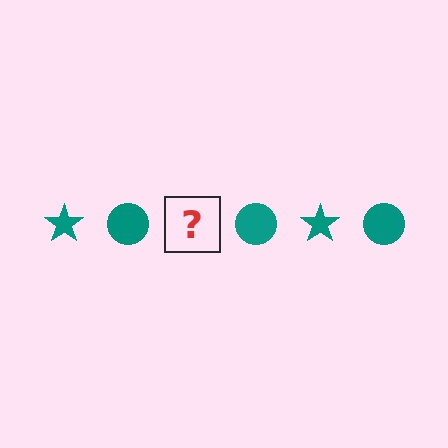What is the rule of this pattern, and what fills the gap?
The rule is that the pattern cycles through star, circle shapes in teal. The gap should be filled with a teal star.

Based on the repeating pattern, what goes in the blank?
The blank should be a teal star.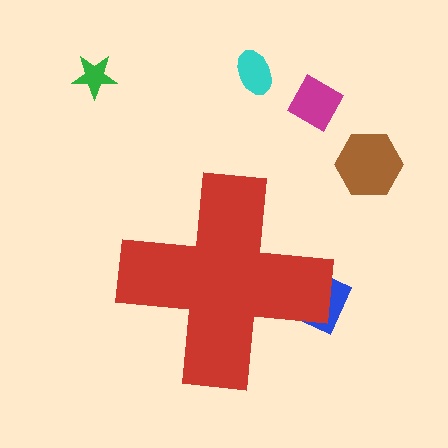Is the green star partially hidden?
No, the green star is fully visible.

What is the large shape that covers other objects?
A red cross.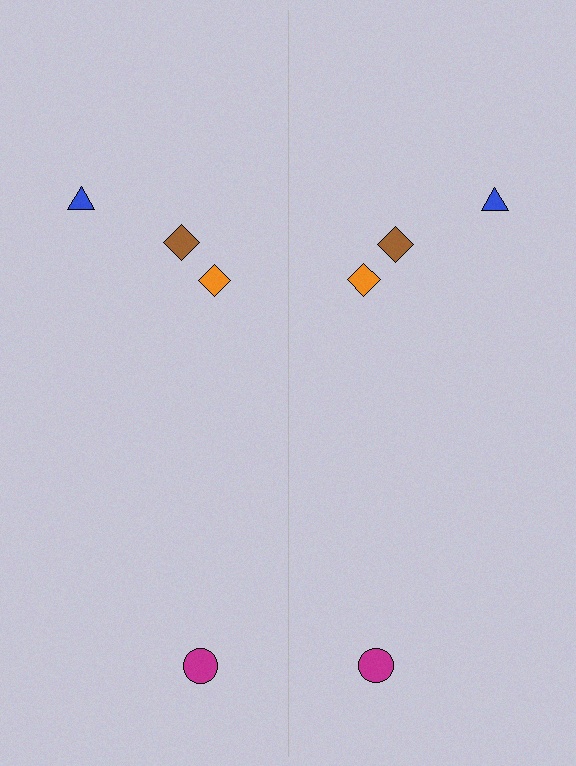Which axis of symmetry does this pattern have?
The pattern has a vertical axis of symmetry running through the center of the image.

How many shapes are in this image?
There are 8 shapes in this image.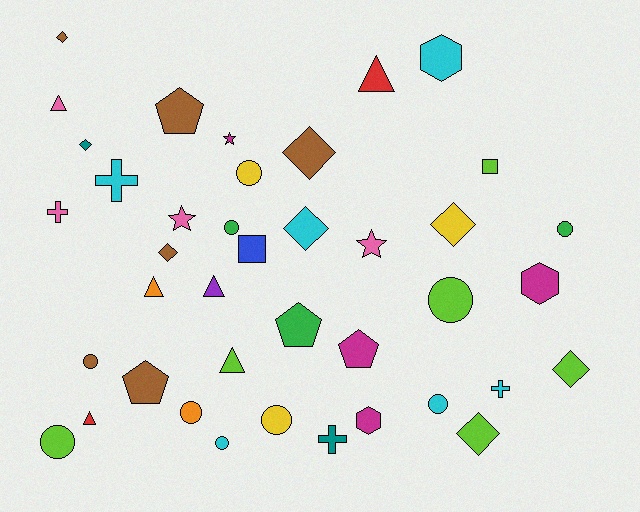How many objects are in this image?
There are 40 objects.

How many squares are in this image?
There are 2 squares.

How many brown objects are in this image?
There are 6 brown objects.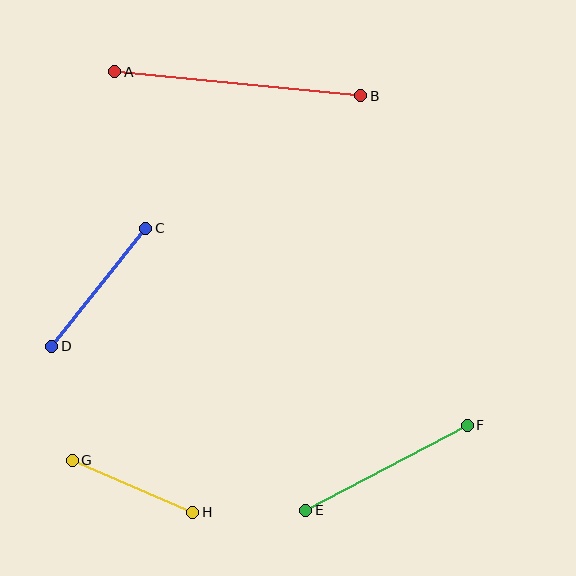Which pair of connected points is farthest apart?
Points A and B are farthest apart.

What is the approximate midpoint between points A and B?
The midpoint is at approximately (238, 84) pixels.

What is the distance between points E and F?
The distance is approximately 182 pixels.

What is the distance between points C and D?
The distance is approximately 151 pixels.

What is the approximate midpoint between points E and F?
The midpoint is at approximately (386, 468) pixels.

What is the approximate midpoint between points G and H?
The midpoint is at approximately (132, 486) pixels.